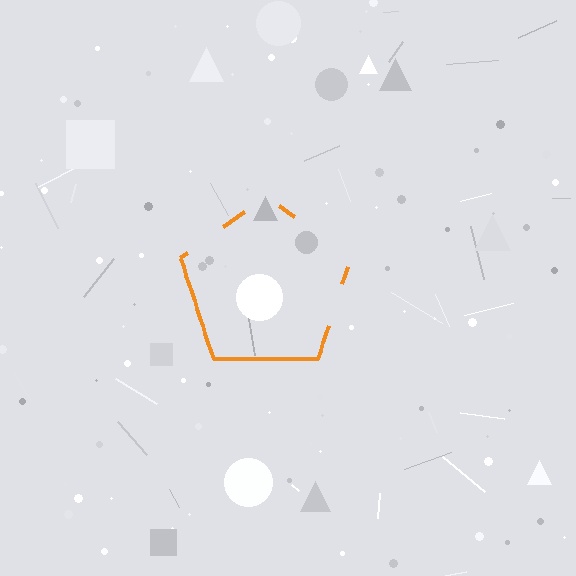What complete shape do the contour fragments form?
The contour fragments form a pentagon.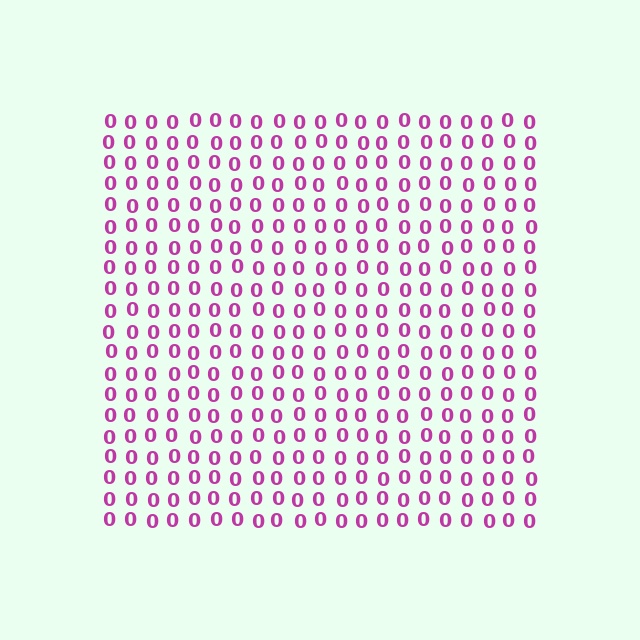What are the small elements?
The small elements are digit 0's.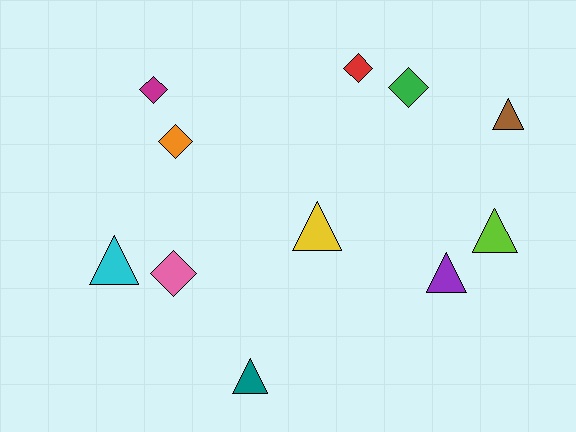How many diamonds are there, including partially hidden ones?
There are 5 diamonds.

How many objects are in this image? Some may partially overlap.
There are 11 objects.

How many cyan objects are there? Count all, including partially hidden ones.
There is 1 cyan object.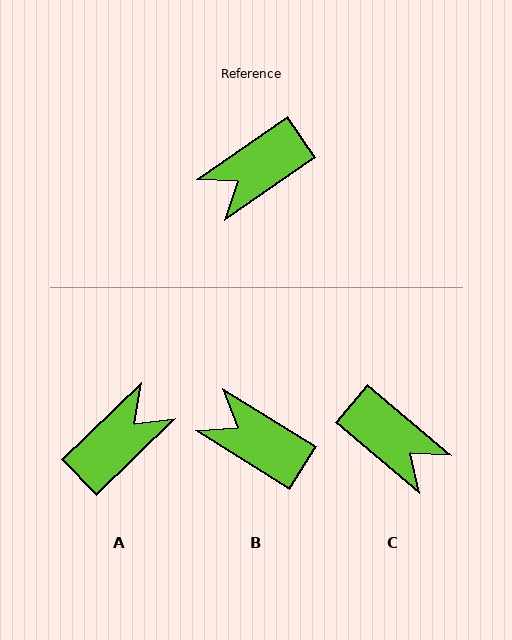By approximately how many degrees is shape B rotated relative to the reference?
Approximately 67 degrees clockwise.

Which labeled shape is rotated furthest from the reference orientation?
A, about 171 degrees away.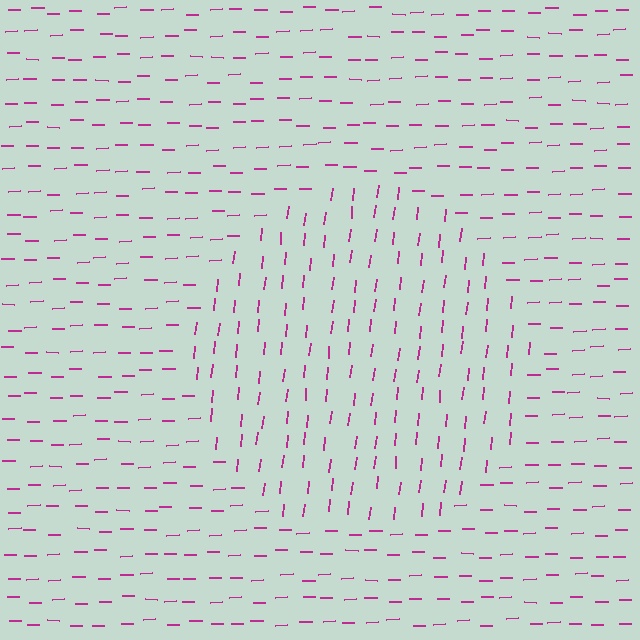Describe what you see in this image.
The image is filled with small magenta line segments. A circle region in the image has lines oriented differently from the surrounding lines, creating a visible texture boundary.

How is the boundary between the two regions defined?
The boundary is defined purely by a change in line orientation (approximately 83 degrees difference). All lines are the same color and thickness.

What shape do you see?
I see a circle.